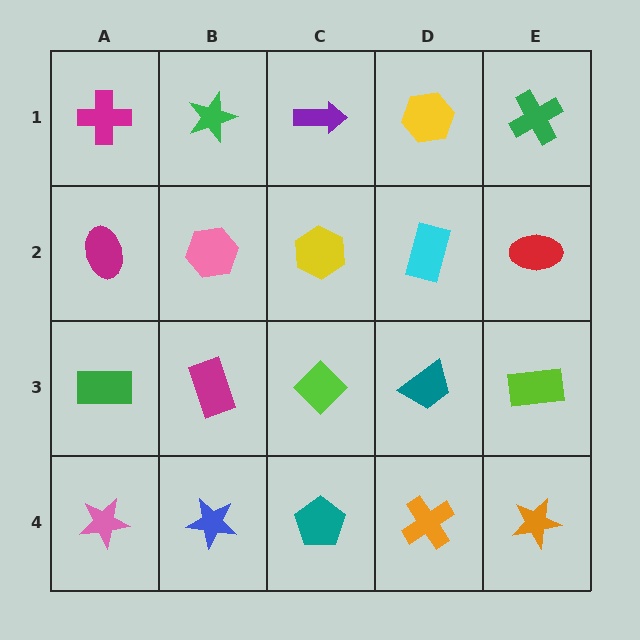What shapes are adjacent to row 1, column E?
A red ellipse (row 2, column E), a yellow hexagon (row 1, column D).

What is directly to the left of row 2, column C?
A pink hexagon.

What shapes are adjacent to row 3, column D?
A cyan rectangle (row 2, column D), an orange cross (row 4, column D), a lime diamond (row 3, column C), a lime rectangle (row 3, column E).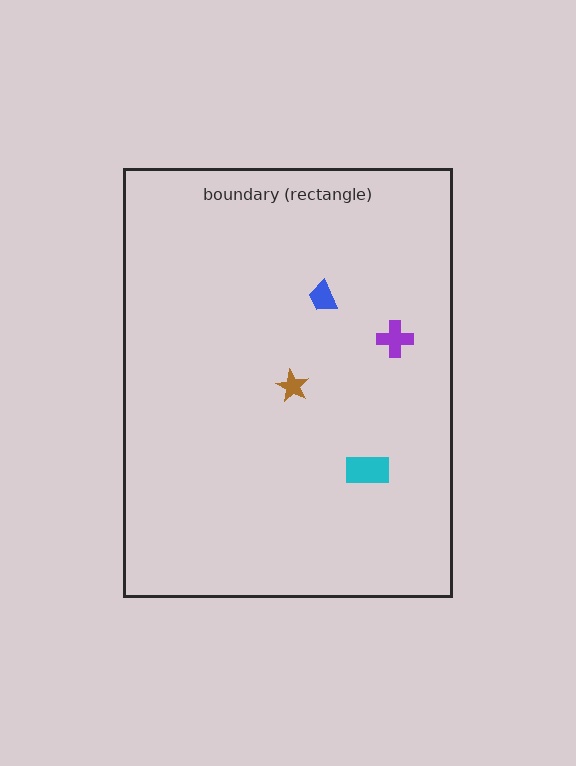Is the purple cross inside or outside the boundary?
Inside.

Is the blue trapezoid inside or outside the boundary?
Inside.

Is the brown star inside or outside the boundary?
Inside.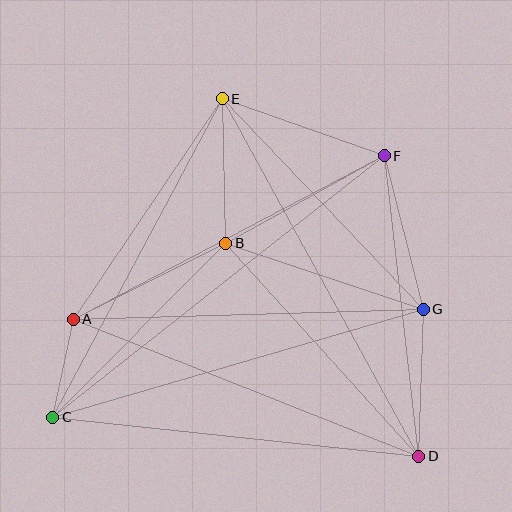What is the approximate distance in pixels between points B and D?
The distance between B and D is approximately 287 pixels.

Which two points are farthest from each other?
Points C and F are farthest from each other.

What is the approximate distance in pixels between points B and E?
The distance between B and E is approximately 144 pixels.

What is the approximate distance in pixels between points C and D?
The distance between C and D is approximately 368 pixels.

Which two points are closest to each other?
Points A and C are closest to each other.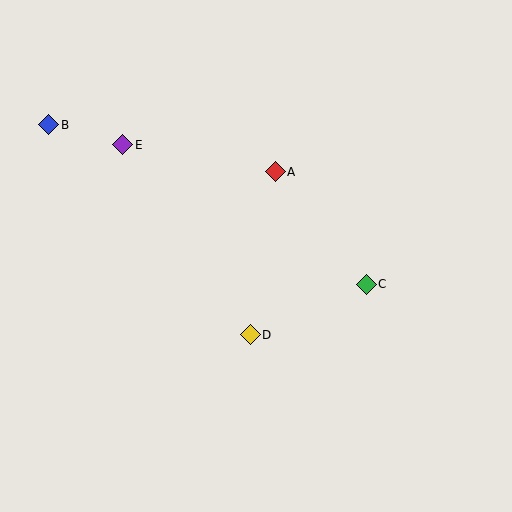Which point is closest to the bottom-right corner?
Point C is closest to the bottom-right corner.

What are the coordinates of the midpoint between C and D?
The midpoint between C and D is at (308, 309).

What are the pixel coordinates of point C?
Point C is at (366, 284).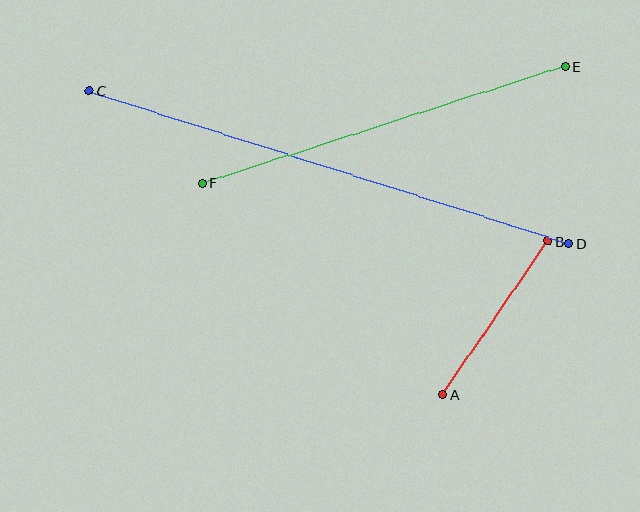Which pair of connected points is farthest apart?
Points C and D are farthest apart.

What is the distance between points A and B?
The distance is approximately 186 pixels.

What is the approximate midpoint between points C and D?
The midpoint is at approximately (329, 167) pixels.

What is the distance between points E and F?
The distance is approximately 382 pixels.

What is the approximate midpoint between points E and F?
The midpoint is at approximately (384, 125) pixels.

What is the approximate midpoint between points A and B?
The midpoint is at approximately (495, 318) pixels.